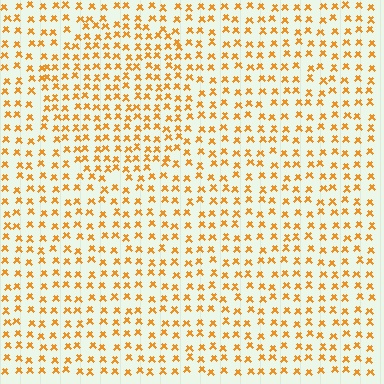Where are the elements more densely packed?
The elements are more densely packed inside the circle boundary.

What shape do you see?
I see a circle.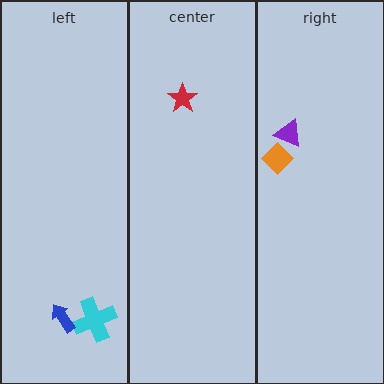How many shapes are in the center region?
1.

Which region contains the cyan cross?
The left region.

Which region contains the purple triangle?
The right region.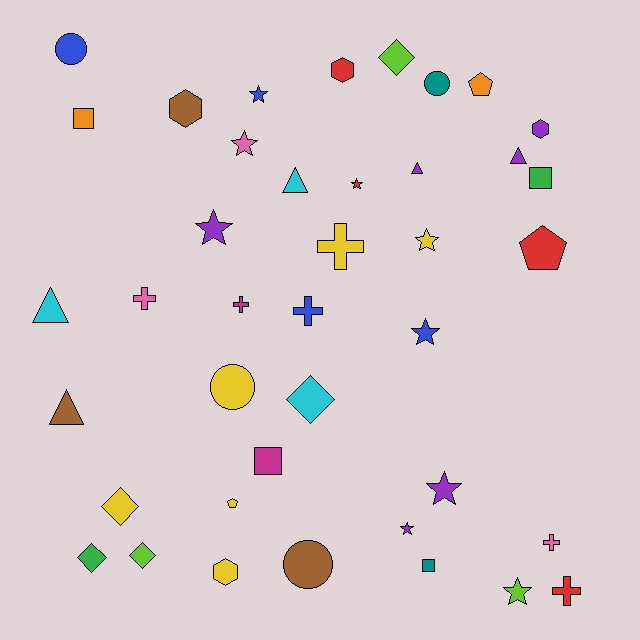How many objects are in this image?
There are 40 objects.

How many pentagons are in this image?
There are 3 pentagons.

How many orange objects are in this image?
There are 2 orange objects.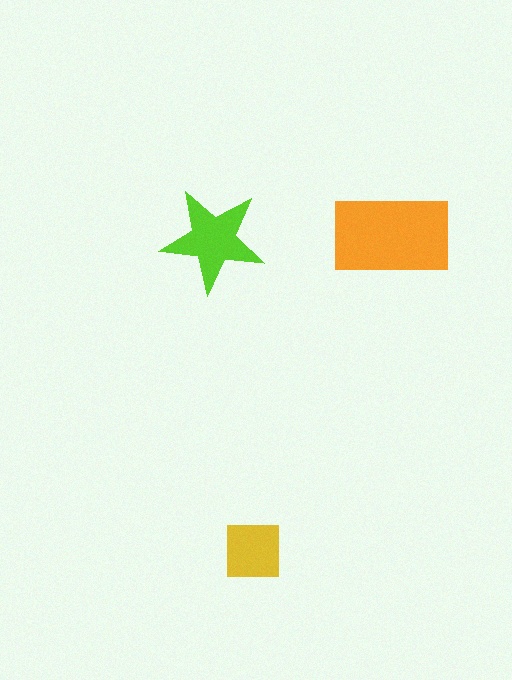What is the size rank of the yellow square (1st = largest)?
3rd.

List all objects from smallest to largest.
The yellow square, the lime star, the orange rectangle.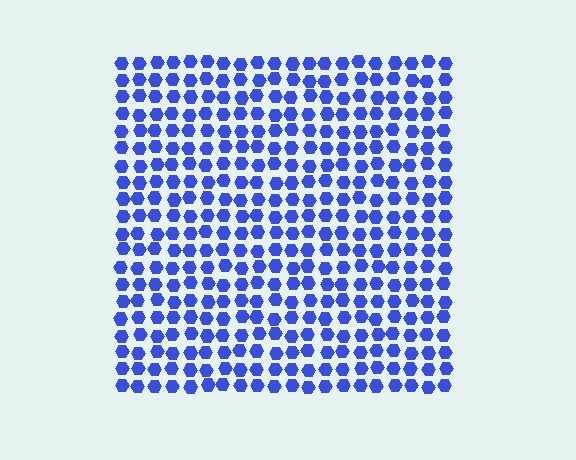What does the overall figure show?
The overall figure shows a square.